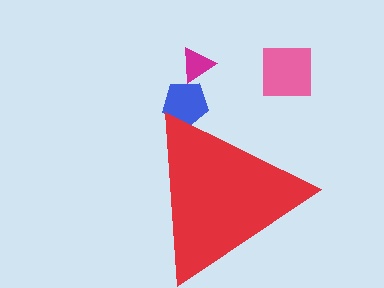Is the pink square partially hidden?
No, the pink square is fully visible.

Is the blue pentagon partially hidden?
Yes, the blue pentagon is partially hidden behind the red triangle.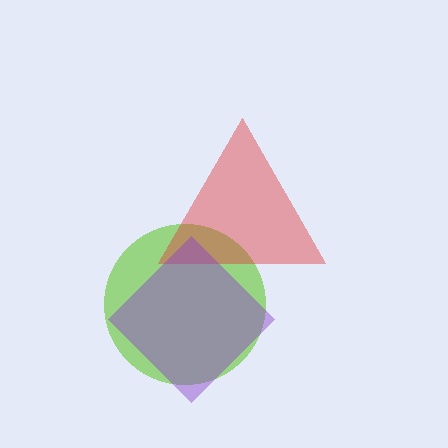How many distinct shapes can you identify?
There are 3 distinct shapes: a lime circle, a red triangle, a purple diamond.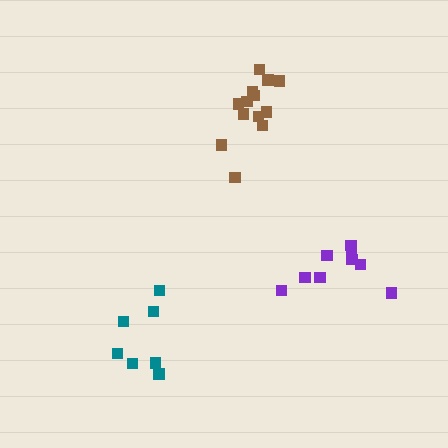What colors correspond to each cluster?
The clusters are colored: teal, brown, purple.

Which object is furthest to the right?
The purple cluster is rightmost.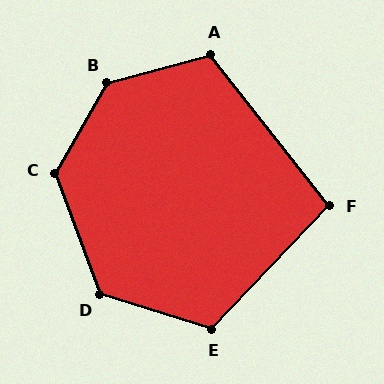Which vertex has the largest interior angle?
B, at approximately 135 degrees.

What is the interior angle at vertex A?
Approximately 113 degrees (obtuse).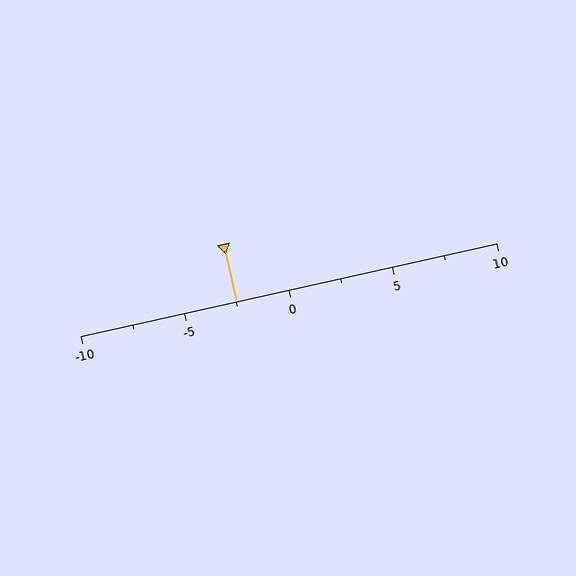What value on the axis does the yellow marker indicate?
The marker indicates approximately -2.5.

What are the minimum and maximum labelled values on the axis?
The axis runs from -10 to 10.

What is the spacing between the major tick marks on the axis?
The major ticks are spaced 5 apart.